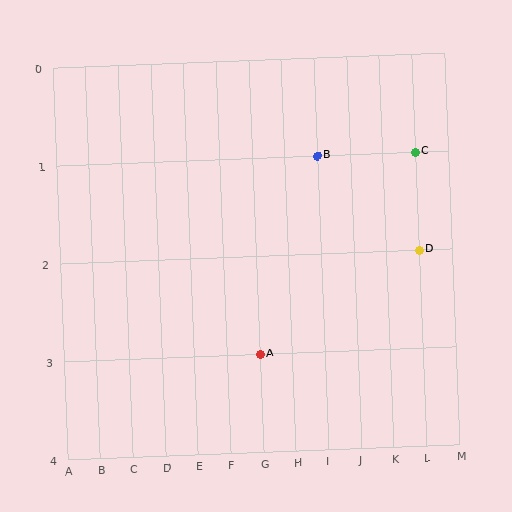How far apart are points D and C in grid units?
Points D and C are 1 row apart.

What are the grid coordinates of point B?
Point B is at grid coordinates (I, 1).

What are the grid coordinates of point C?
Point C is at grid coordinates (L, 1).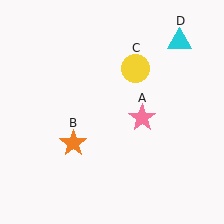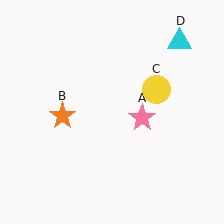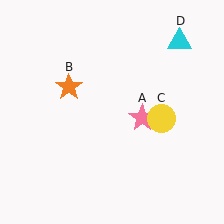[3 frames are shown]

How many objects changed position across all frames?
2 objects changed position: orange star (object B), yellow circle (object C).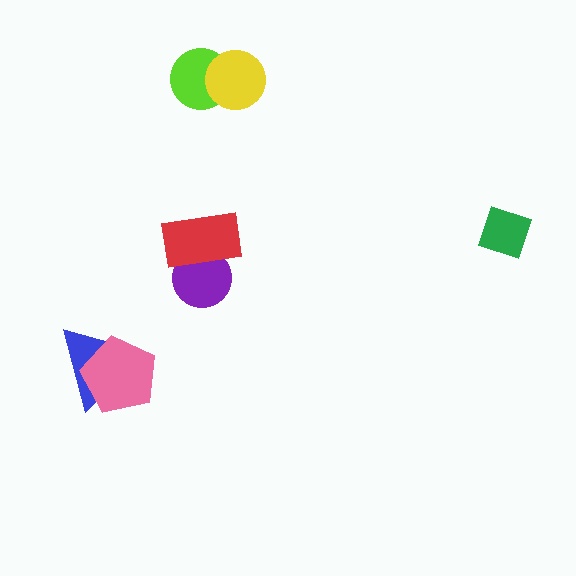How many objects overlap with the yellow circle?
1 object overlaps with the yellow circle.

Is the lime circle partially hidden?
Yes, it is partially covered by another shape.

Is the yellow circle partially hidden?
No, no other shape covers it.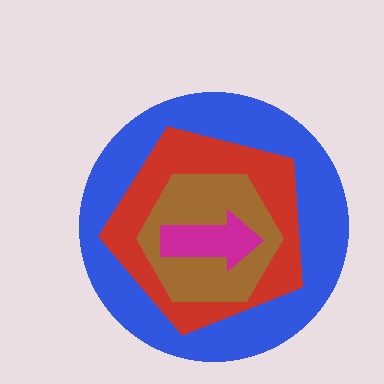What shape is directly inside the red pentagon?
The brown hexagon.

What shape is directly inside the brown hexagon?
The magenta arrow.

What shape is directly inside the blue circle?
The red pentagon.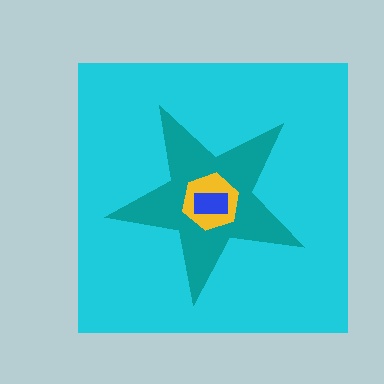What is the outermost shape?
The cyan square.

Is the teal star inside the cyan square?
Yes.